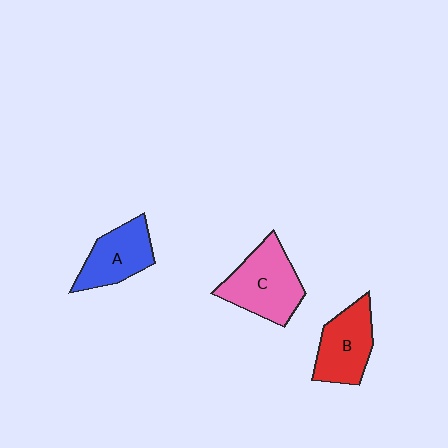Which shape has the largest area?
Shape C (pink).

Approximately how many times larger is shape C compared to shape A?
Approximately 1.3 times.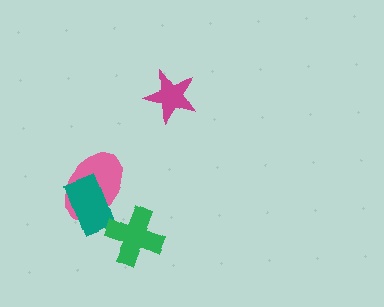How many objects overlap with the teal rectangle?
1 object overlaps with the teal rectangle.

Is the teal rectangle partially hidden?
No, no other shape covers it.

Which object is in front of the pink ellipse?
The teal rectangle is in front of the pink ellipse.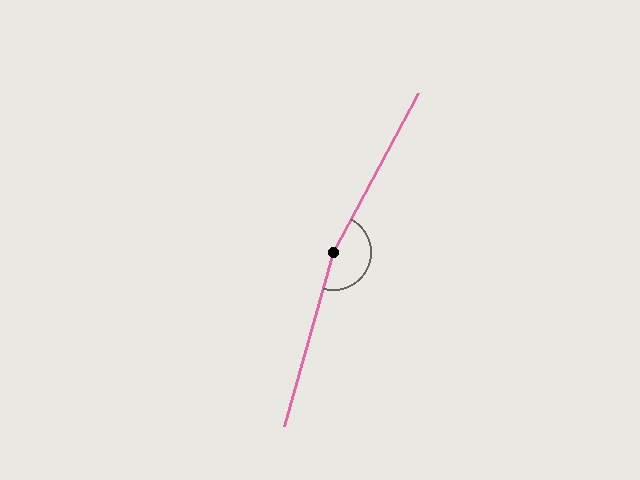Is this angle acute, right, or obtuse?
It is obtuse.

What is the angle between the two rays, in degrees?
Approximately 168 degrees.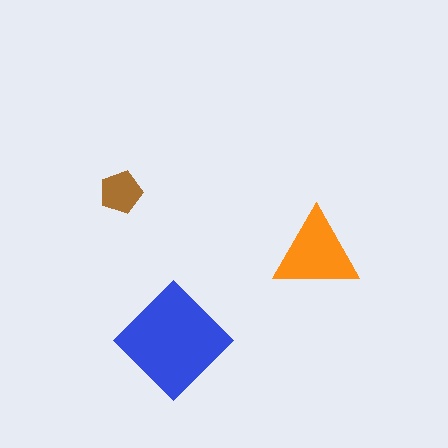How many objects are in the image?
There are 3 objects in the image.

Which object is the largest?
The blue diamond.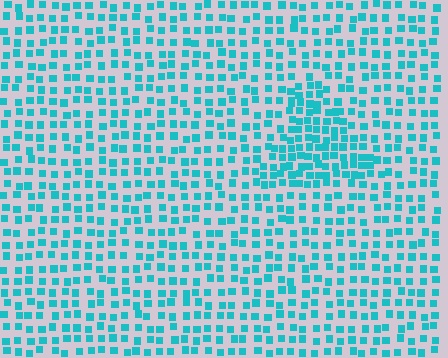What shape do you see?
I see a triangle.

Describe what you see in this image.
The image contains small cyan elements arranged at two different densities. A triangle-shaped region is visible where the elements are more densely packed than the surrounding area.